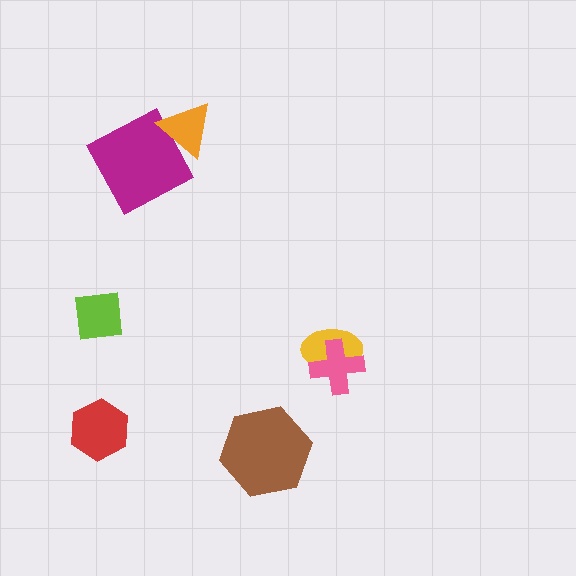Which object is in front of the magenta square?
The orange triangle is in front of the magenta square.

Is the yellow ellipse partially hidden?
Yes, it is partially covered by another shape.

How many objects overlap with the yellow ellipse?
1 object overlaps with the yellow ellipse.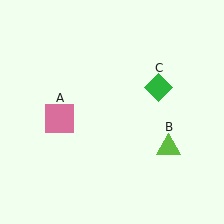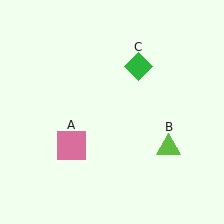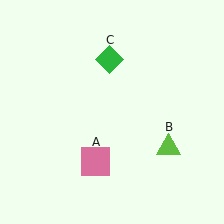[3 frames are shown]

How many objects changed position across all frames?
2 objects changed position: pink square (object A), green diamond (object C).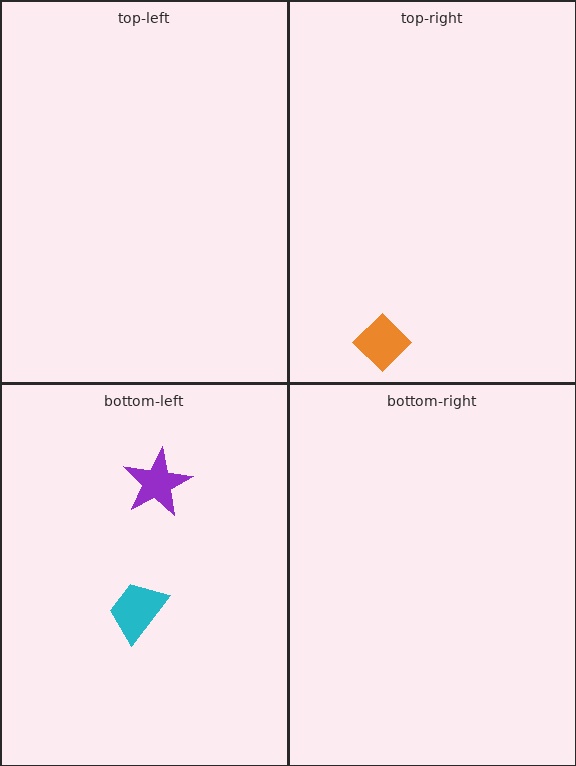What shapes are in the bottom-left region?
The cyan trapezoid, the purple star.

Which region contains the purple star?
The bottom-left region.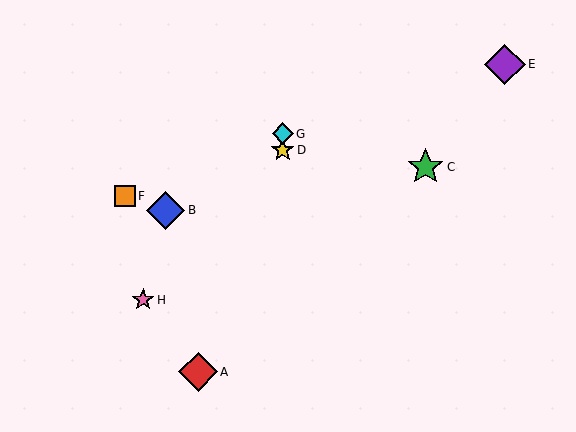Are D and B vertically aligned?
No, D is at x≈283 and B is at x≈166.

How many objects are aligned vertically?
2 objects (D, G) are aligned vertically.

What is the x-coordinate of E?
Object E is at x≈505.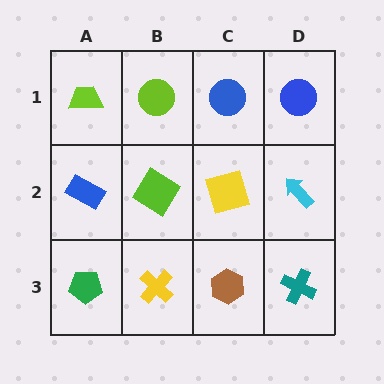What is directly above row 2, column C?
A blue circle.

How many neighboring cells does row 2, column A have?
3.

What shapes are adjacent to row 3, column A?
A blue rectangle (row 2, column A), a yellow cross (row 3, column B).